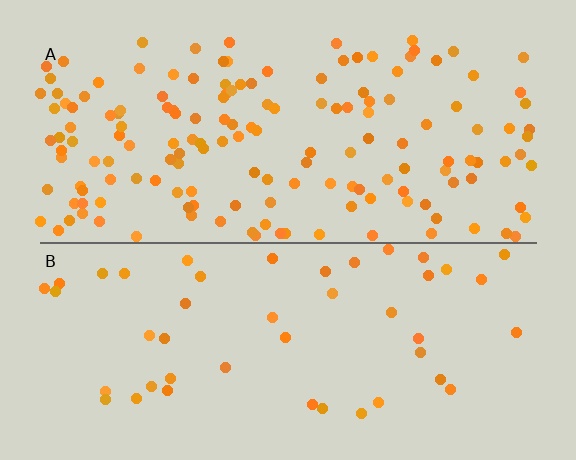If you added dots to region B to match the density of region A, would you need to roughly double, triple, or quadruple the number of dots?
Approximately triple.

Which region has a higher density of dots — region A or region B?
A (the top).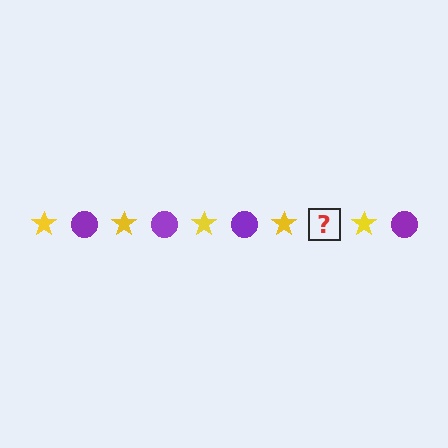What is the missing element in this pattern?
The missing element is a purple circle.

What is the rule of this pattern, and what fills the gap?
The rule is that the pattern alternates between yellow star and purple circle. The gap should be filled with a purple circle.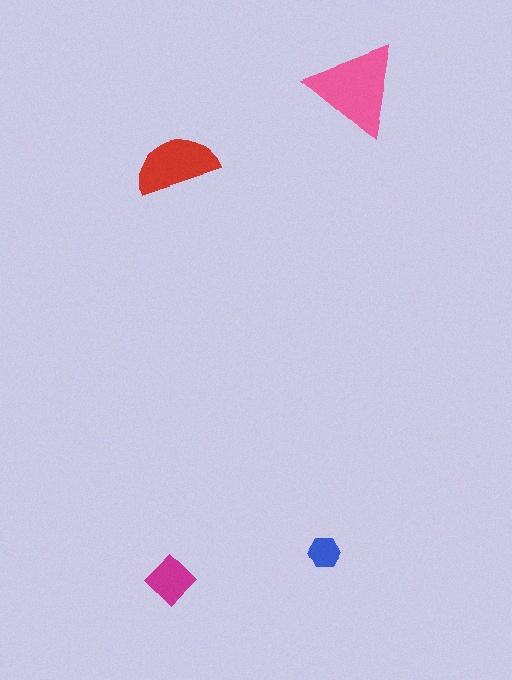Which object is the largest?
The pink triangle.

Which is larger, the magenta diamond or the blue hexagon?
The magenta diamond.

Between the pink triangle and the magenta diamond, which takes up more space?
The pink triangle.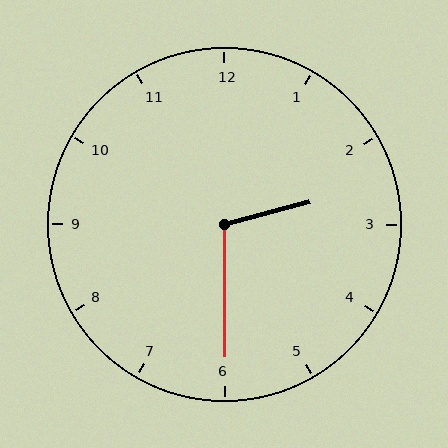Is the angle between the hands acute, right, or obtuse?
It is obtuse.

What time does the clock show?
2:30.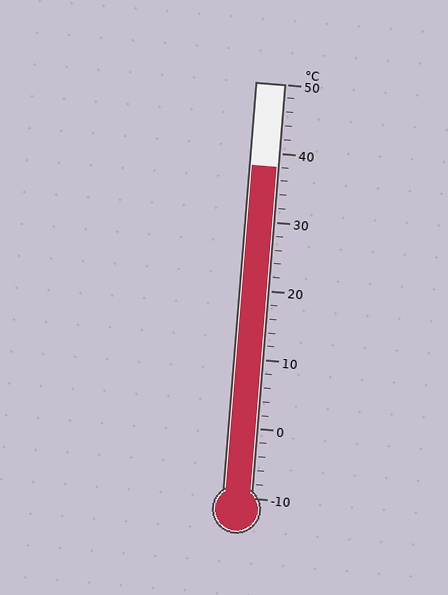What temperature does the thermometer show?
The thermometer shows approximately 38°C.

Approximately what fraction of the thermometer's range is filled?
The thermometer is filled to approximately 80% of its range.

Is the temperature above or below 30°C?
The temperature is above 30°C.